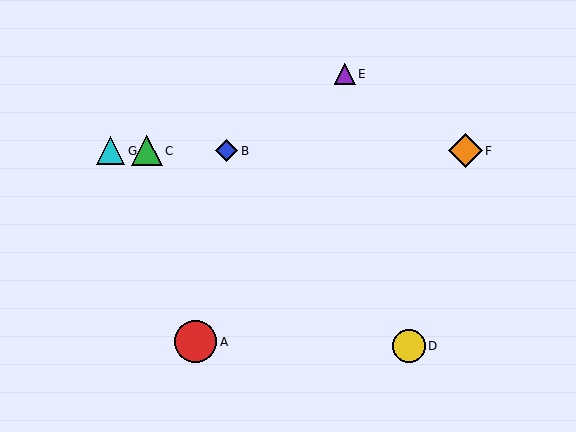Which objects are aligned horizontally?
Objects B, C, F, G are aligned horizontally.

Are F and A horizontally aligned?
No, F is at y≈151 and A is at y≈342.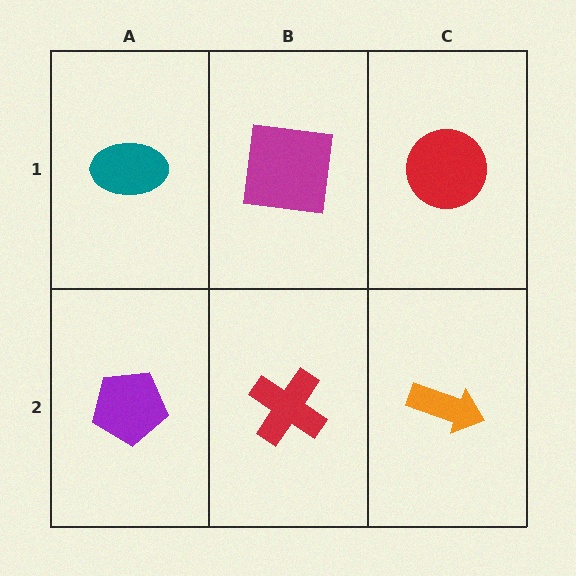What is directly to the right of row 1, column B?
A red circle.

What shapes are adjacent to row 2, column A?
A teal ellipse (row 1, column A), a red cross (row 2, column B).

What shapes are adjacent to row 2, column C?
A red circle (row 1, column C), a red cross (row 2, column B).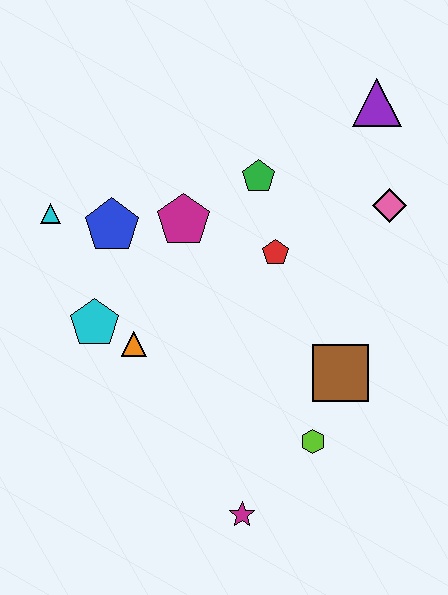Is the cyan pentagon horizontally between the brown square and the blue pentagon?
No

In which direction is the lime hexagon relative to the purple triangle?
The lime hexagon is below the purple triangle.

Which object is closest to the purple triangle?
The pink diamond is closest to the purple triangle.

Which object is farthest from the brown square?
The cyan triangle is farthest from the brown square.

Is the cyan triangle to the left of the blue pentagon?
Yes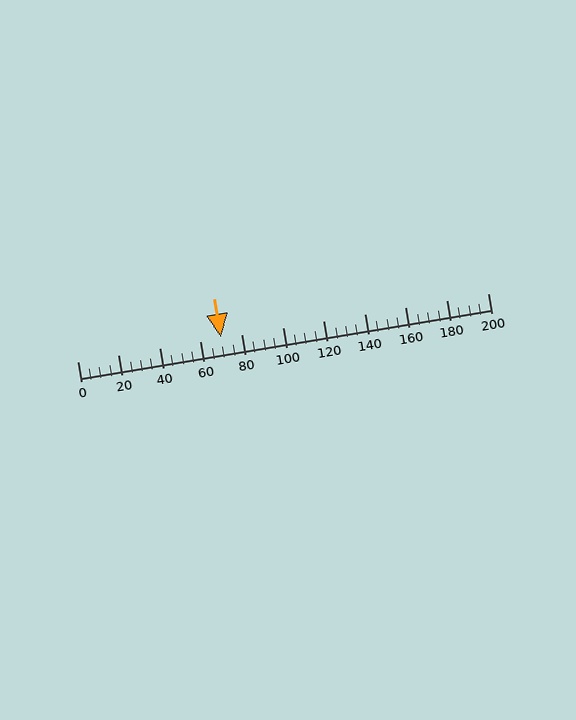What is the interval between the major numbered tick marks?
The major tick marks are spaced 20 units apart.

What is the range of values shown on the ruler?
The ruler shows values from 0 to 200.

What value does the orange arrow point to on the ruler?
The orange arrow points to approximately 70.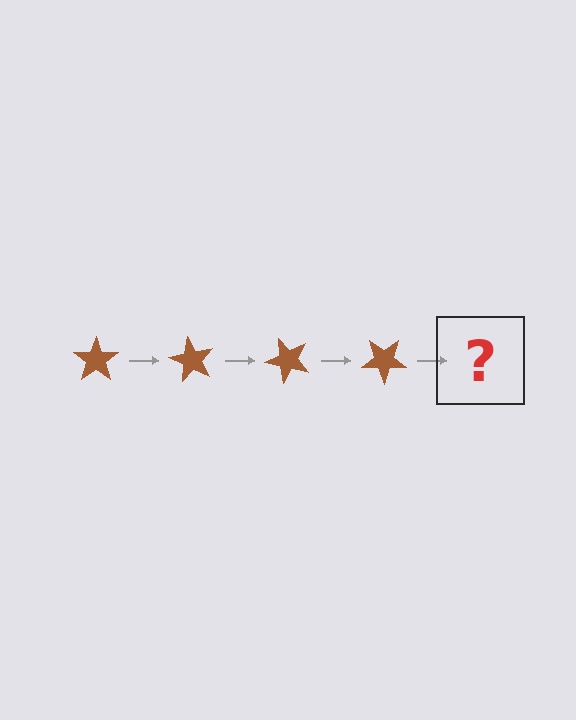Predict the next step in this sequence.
The next step is a brown star rotated 240 degrees.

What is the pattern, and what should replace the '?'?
The pattern is that the star rotates 60 degrees each step. The '?' should be a brown star rotated 240 degrees.